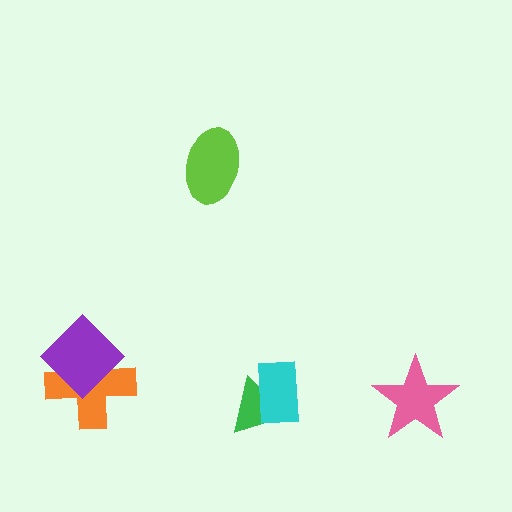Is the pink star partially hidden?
No, no other shape covers it.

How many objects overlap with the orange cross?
1 object overlaps with the orange cross.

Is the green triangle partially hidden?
Yes, it is partially covered by another shape.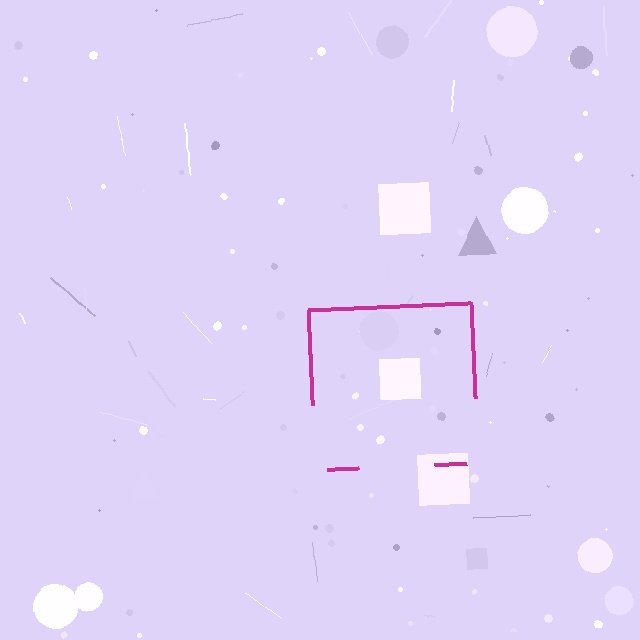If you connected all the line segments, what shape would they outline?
They would outline a square.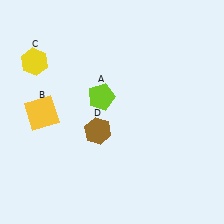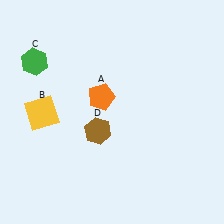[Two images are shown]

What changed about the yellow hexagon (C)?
In Image 1, C is yellow. In Image 2, it changed to green.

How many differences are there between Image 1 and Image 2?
There are 2 differences between the two images.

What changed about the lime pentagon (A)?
In Image 1, A is lime. In Image 2, it changed to orange.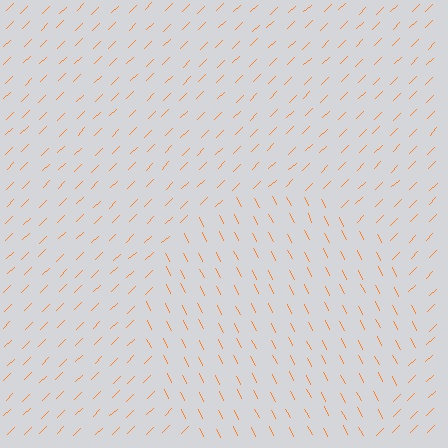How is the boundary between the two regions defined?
The boundary is defined purely by a change in line orientation (approximately 72 degrees difference). All lines are the same color and thickness.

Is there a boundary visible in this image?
Yes, there is a texture boundary formed by a change in line orientation.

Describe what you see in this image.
The image is filled with small orange line segments. A circle region in the image has lines oriented differently from the surrounding lines, creating a visible texture boundary.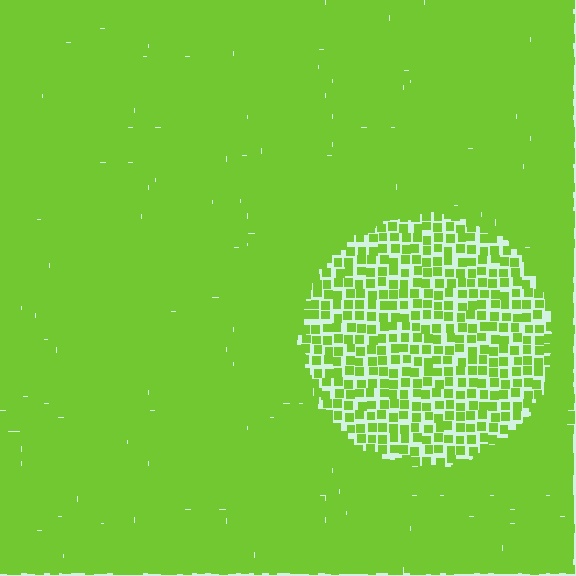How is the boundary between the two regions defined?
The boundary is defined by a change in element density (approximately 2.5x ratio). All elements are the same color, size, and shape.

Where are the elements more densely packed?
The elements are more densely packed outside the circle boundary.